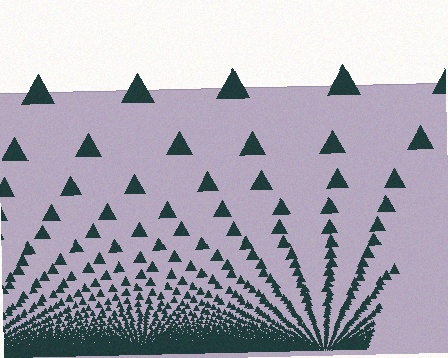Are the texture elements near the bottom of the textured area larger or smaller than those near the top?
Smaller. The gradient is inverted — elements near the bottom are smaller and denser.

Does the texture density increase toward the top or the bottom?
Density increases toward the bottom.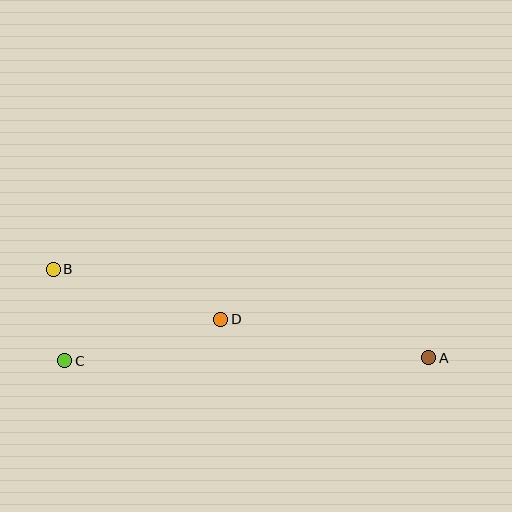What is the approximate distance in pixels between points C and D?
The distance between C and D is approximately 162 pixels.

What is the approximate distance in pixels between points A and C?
The distance between A and C is approximately 365 pixels.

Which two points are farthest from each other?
Points A and B are farthest from each other.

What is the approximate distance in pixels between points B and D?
The distance between B and D is approximately 175 pixels.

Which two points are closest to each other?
Points B and C are closest to each other.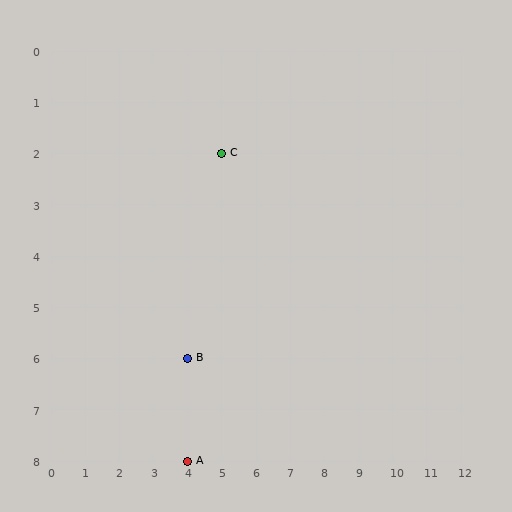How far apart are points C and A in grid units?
Points C and A are 1 column and 6 rows apart (about 6.1 grid units diagonally).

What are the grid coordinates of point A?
Point A is at grid coordinates (4, 8).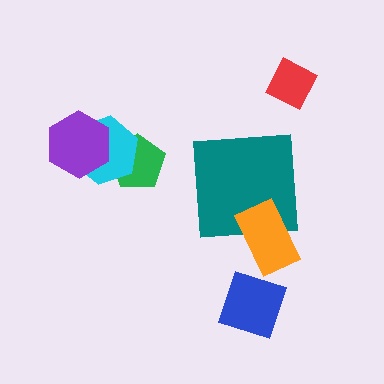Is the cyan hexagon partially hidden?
Yes, it is partially covered by another shape.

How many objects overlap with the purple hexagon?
1 object overlaps with the purple hexagon.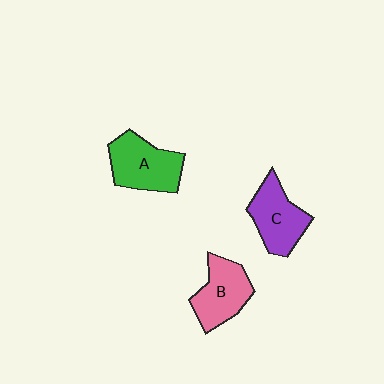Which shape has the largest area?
Shape A (green).